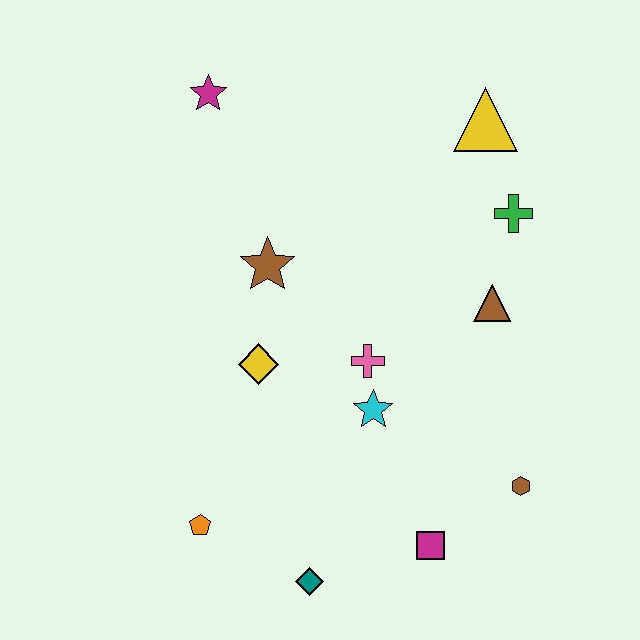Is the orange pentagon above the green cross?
No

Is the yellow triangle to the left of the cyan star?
No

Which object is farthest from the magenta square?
The magenta star is farthest from the magenta square.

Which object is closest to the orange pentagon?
The teal diamond is closest to the orange pentagon.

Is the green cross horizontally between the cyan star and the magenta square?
No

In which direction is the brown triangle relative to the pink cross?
The brown triangle is to the right of the pink cross.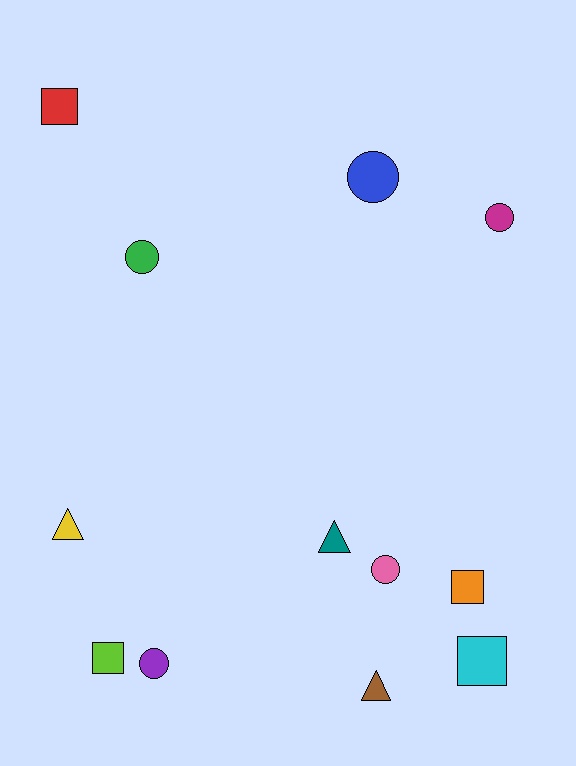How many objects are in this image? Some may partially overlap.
There are 12 objects.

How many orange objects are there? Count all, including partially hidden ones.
There is 1 orange object.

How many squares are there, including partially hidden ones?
There are 4 squares.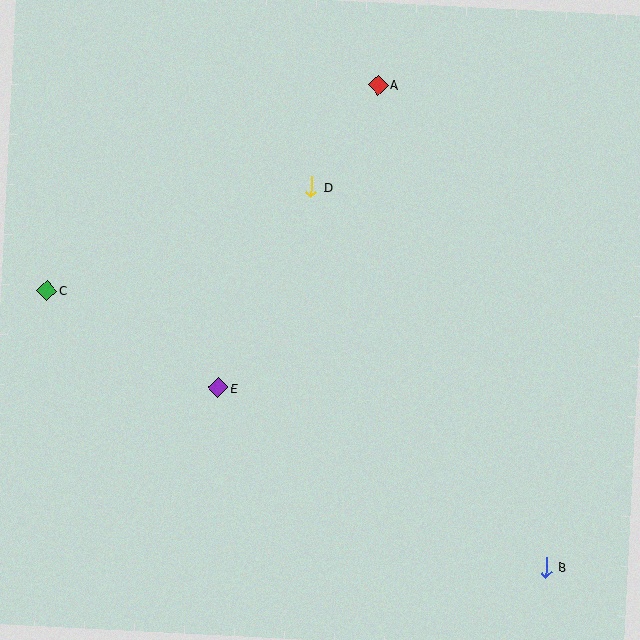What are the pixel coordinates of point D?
Point D is at (311, 187).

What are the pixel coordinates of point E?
Point E is at (218, 388).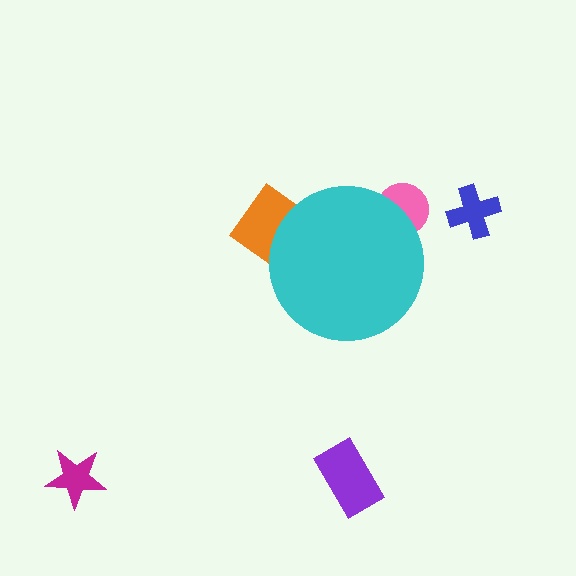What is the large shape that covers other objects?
A cyan circle.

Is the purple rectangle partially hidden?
No, the purple rectangle is fully visible.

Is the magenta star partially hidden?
No, the magenta star is fully visible.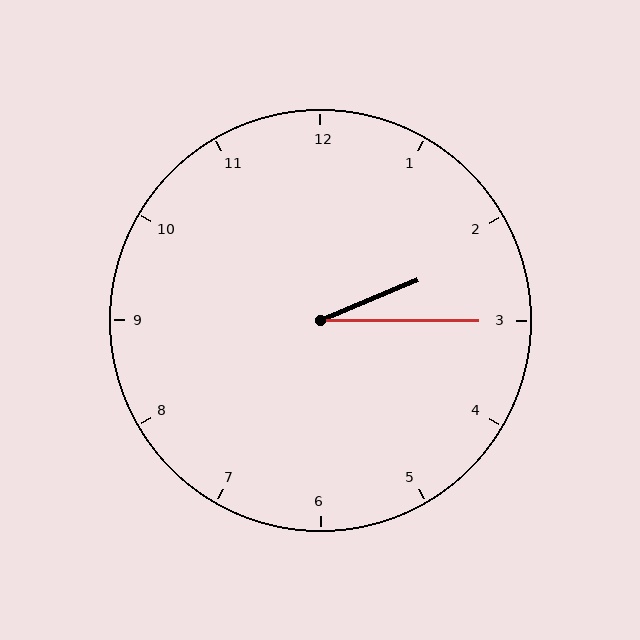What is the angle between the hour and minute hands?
Approximately 22 degrees.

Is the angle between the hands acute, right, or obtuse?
It is acute.